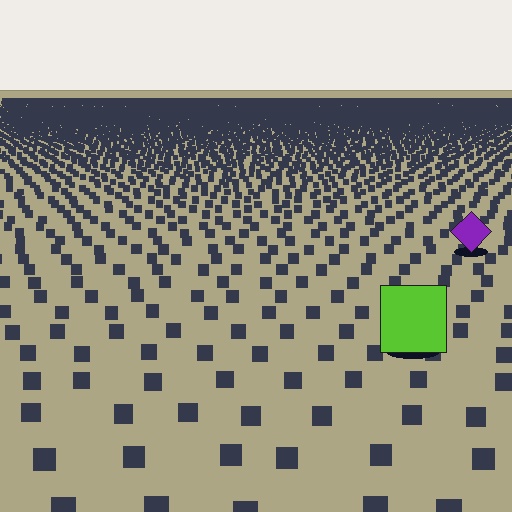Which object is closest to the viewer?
The lime square is closest. The texture marks near it are larger and more spread out.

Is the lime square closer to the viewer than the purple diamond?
Yes. The lime square is closer — you can tell from the texture gradient: the ground texture is coarser near it.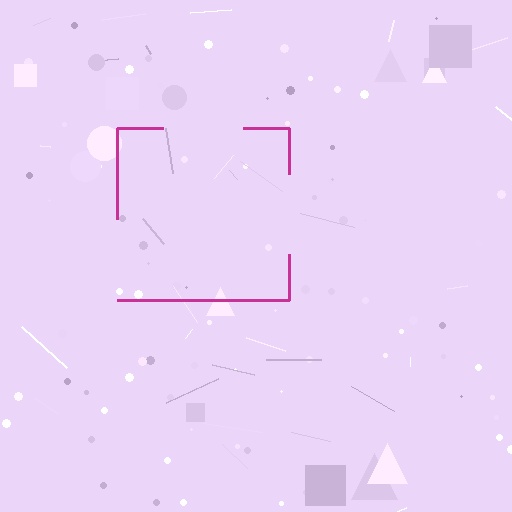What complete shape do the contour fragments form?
The contour fragments form a square.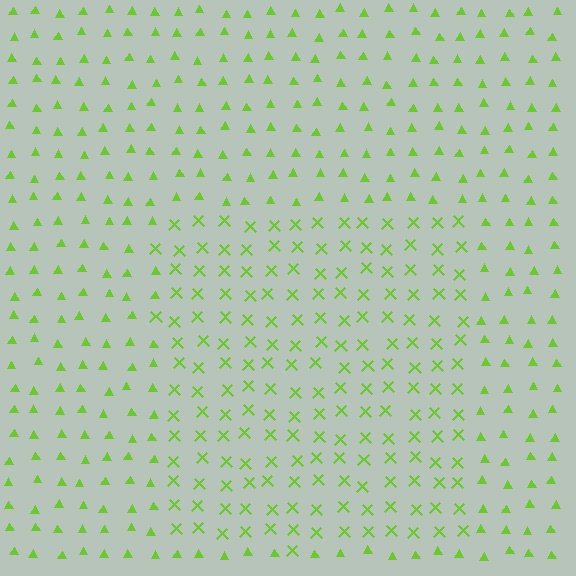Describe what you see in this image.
The image is filled with small lime elements arranged in a uniform grid. A rectangle-shaped region contains X marks, while the surrounding area contains triangles. The boundary is defined purely by the change in element shape.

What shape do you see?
I see a rectangle.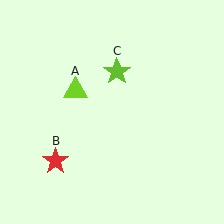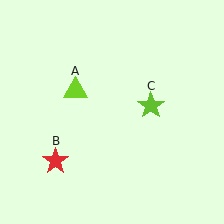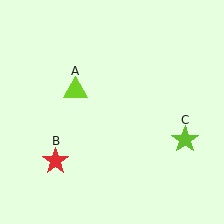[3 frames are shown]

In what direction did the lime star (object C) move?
The lime star (object C) moved down and to the right.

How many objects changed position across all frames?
1 object changed position: lime star (object C).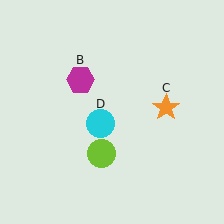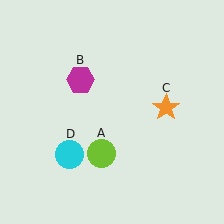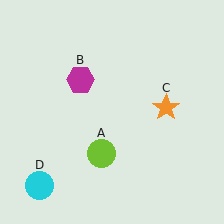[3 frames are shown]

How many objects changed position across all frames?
1 object changed position: cyan circle (object D).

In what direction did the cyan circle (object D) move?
The cyan circle (object D) moved down and to the left.